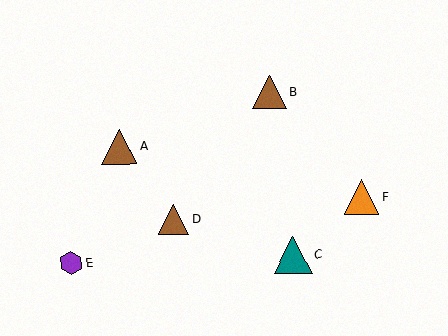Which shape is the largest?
The teal triangle (labeled C) is the largest.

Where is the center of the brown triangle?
The center of the brown triangle is at (119, 147).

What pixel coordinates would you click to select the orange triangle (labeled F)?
Click at (362, 197) to select the orange triangle F.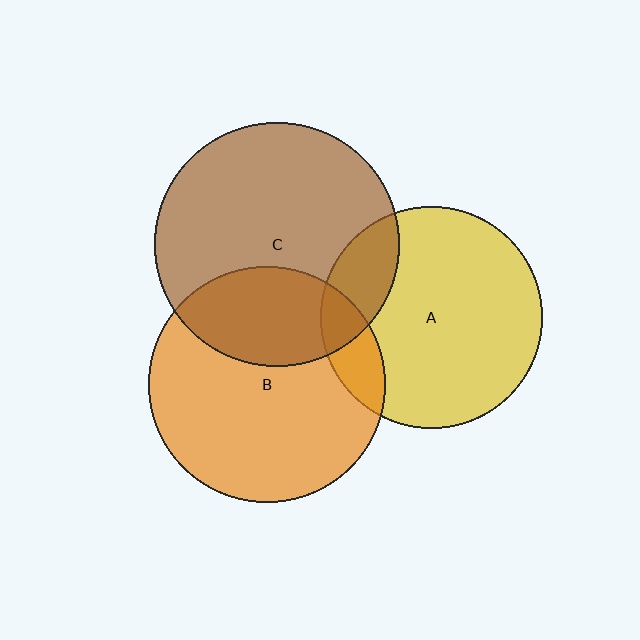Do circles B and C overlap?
Yes.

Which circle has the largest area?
Circle C (brown).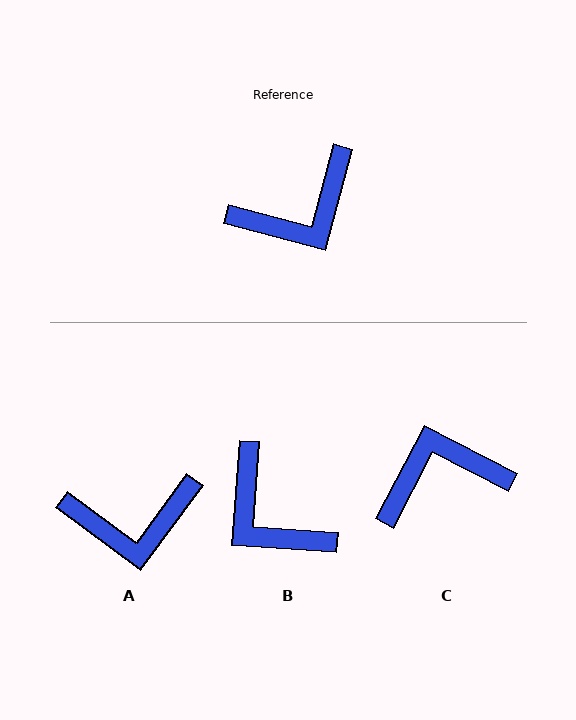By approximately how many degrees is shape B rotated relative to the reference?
Approximately 79 degrees clockwise.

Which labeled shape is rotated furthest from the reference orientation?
C, about 168 degrees away.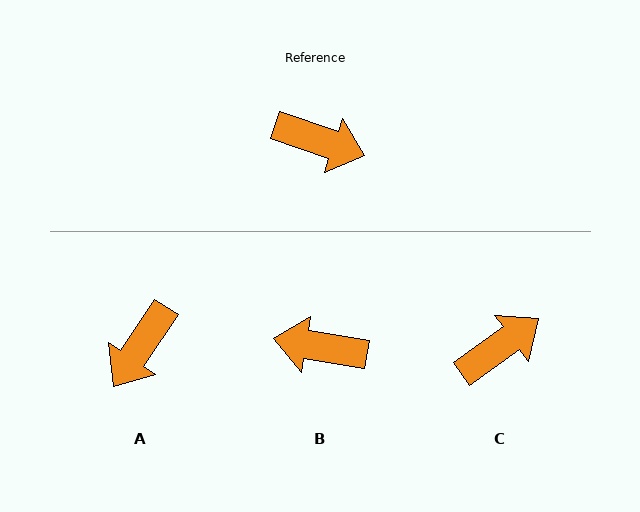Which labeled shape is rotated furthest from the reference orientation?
B, about 171 degrees away.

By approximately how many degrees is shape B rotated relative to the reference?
Approximately 171 degrees clockwise.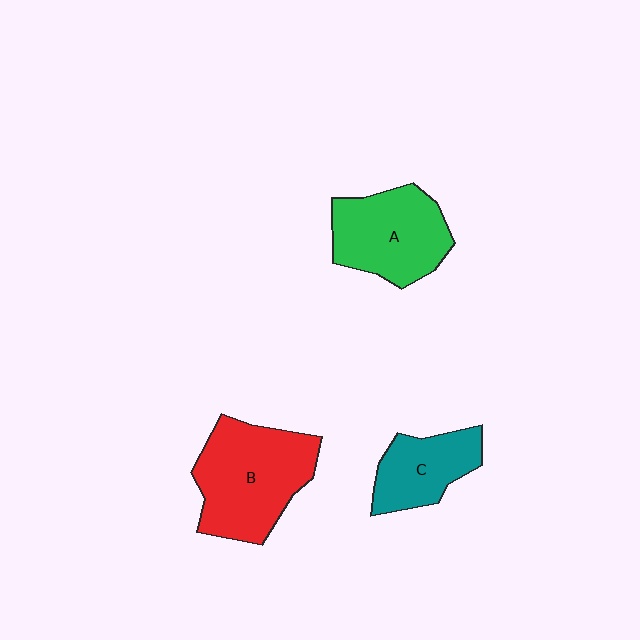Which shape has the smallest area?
Shape C (teal).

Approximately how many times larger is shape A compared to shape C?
Approximately 1.4 times.